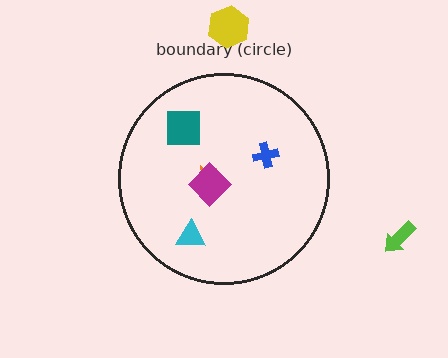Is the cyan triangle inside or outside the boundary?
Inside.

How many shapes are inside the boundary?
5 inside, 2 outside.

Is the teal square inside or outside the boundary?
Inside.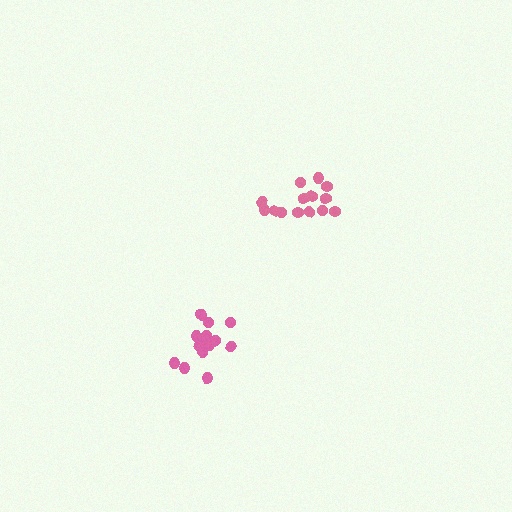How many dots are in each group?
Group 1: 16 dots, Group 2: 14 dots (30 total).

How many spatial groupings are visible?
There are 2 spatial groupings.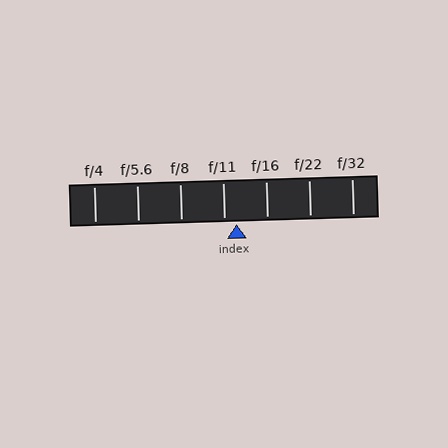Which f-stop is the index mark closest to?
The index mark is closest to f/11.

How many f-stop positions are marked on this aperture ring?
There are 7 f-stop positions marked.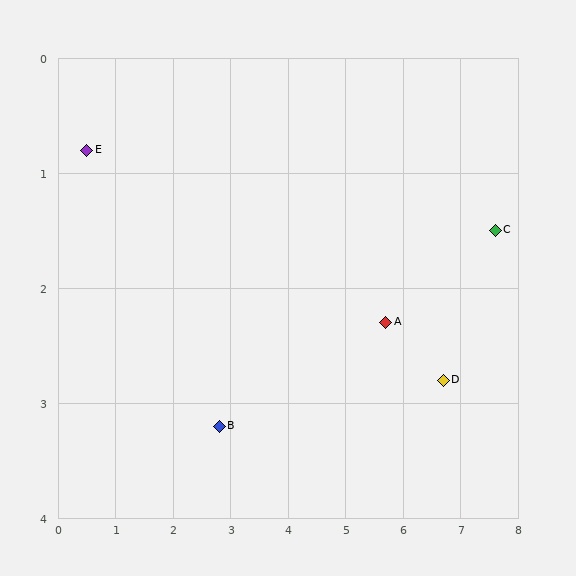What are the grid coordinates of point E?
Point E is at approximately (0.5, 0.8).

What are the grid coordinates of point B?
Point B is at approximately (2.8, 3.2).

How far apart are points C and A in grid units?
Points C and A are about 2.1 grid units apart.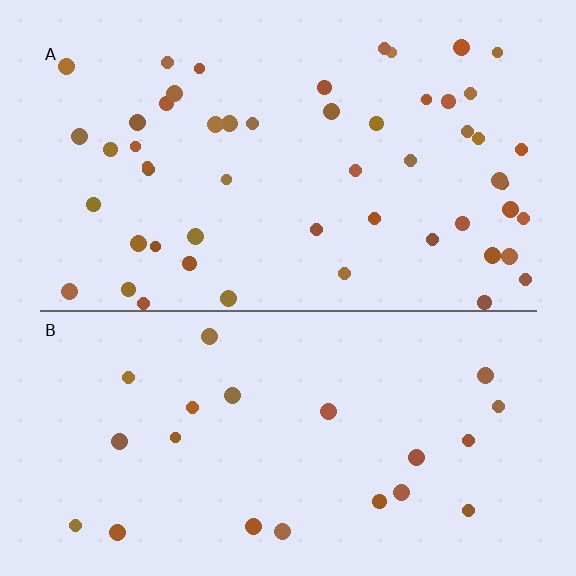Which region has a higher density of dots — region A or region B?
A (the top).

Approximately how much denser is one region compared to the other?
Approximately 2.4× — region A over region B.